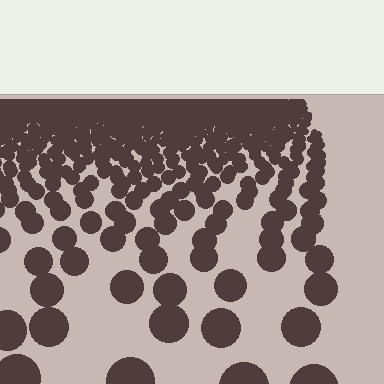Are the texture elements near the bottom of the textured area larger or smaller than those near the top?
Larger. Near the bottom, elements are closer to the viewer and appear at a bigger on-screen size.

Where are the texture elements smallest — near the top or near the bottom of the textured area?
Near the top.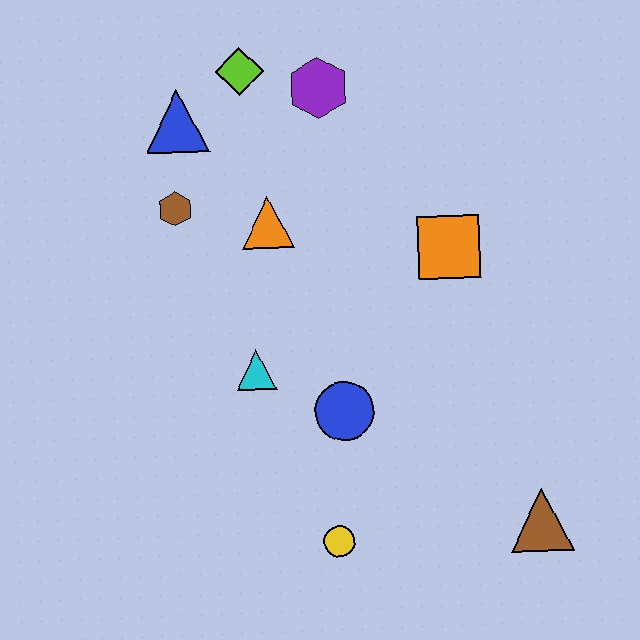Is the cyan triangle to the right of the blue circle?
No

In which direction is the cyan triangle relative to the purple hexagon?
The cyan triangle is below the purple hexagon.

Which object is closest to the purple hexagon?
The lime diamond is closest to the purple hexagon.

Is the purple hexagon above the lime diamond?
No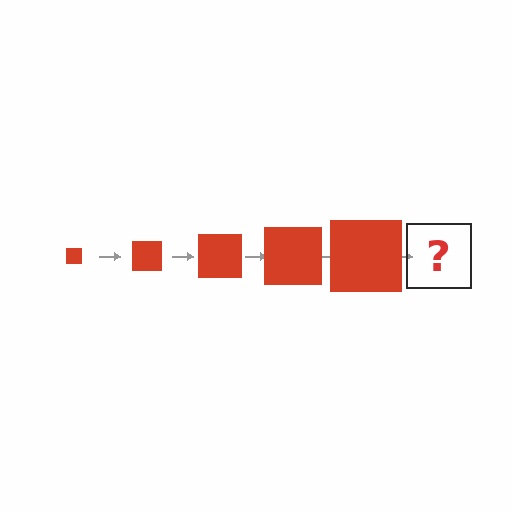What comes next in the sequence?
The next element should be a red square, larger than the previous one.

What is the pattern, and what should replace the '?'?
The pattern is that the square gets progressively larger each step. The '?' should be a red square, larger than the previous one.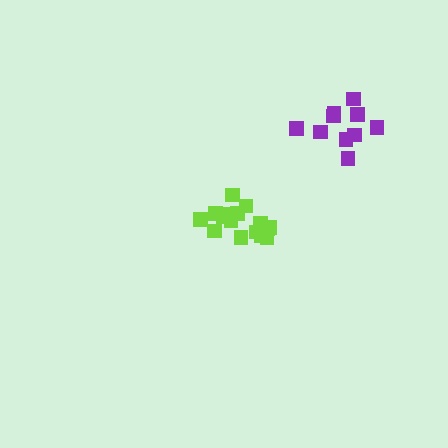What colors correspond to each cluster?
The clusters are colored: purple, lime.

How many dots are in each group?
Group 1: 10 dots, Group 2: 16 dots (26 total).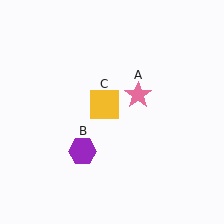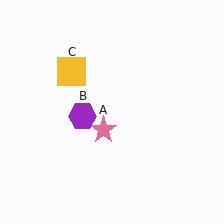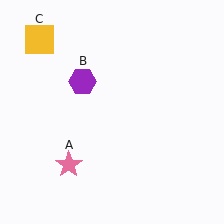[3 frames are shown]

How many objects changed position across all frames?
3 objects changed position: pink star (object A), purple hexagon (object B), yellow square (object C).